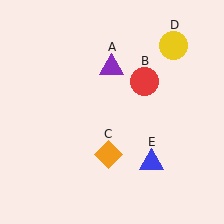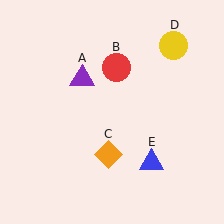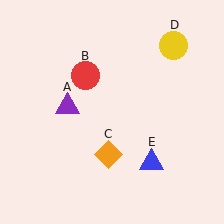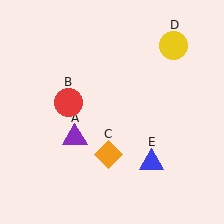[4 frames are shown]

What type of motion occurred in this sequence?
The purple triangle (object A), red circle (object B) rotated counterclockwise around the center of the scene.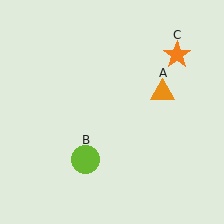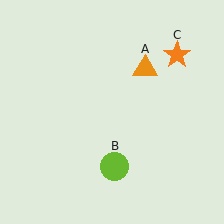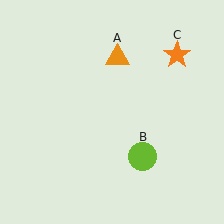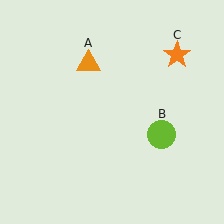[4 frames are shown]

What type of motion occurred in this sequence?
The orange triangle (object A), lime circle (object B) rotated counterclockwise around the center of the scene.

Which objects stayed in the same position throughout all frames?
Orange star (object C) remained stationary.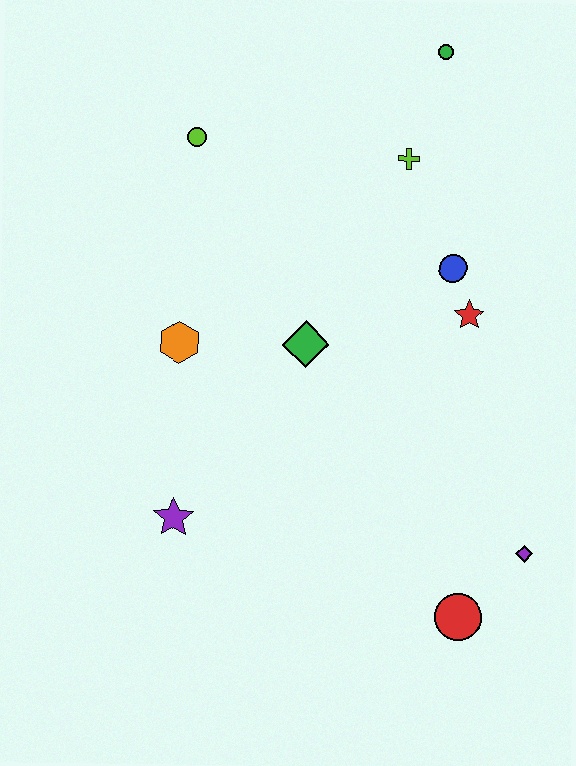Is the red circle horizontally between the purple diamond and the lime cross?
Yes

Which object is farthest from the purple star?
The green circle is farthest from the purple star.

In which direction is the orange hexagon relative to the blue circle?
The orange hexagon is to the left of the blue circle.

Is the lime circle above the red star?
Yes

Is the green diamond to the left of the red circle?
Yes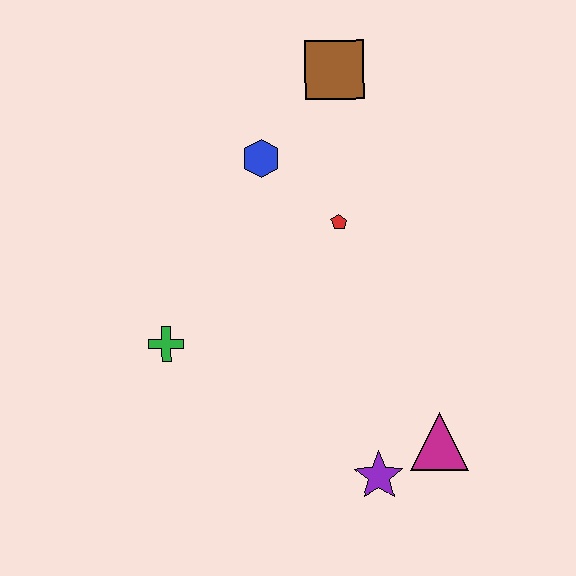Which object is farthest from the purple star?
The brown square is farthest from the purple star.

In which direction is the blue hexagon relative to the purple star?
The blue hexagon is above the purple star.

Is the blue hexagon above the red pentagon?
Yes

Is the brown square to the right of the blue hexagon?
Yes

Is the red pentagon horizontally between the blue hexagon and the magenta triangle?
Yes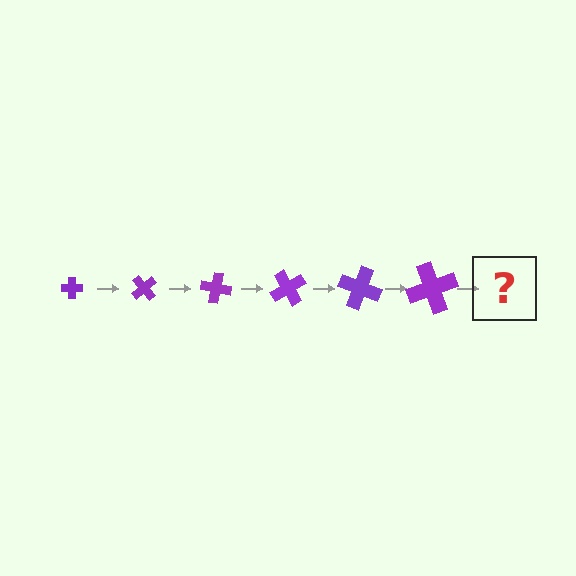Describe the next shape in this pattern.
It should be a cross, larger than the previous one and rotated 300 degrees from the start.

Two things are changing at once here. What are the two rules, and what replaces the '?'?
The two rules are that the cross grows larger each step and it rotates 50 degrees each step. The '?' should be a cross, larger than the previous one and rotated 300 degrees from the start.